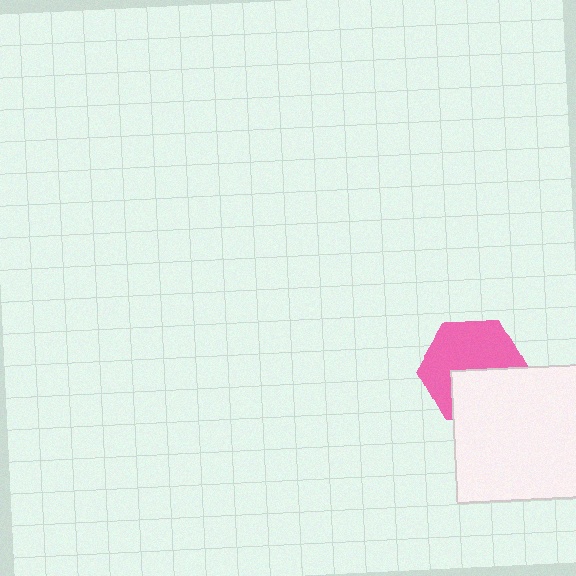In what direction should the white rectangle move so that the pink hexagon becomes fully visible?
The white rectangle should move down. That is the shortest direction to clear the overlap and leave the pink hexagon fully visible.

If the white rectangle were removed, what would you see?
You would see the complete pink hexagon.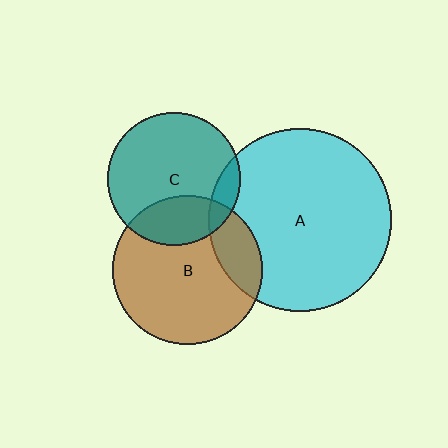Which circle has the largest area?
Circle A (cyan).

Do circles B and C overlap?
Yes.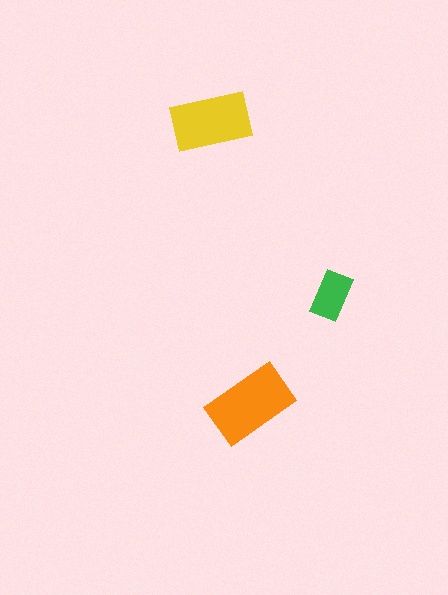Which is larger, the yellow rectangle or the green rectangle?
The yellow one.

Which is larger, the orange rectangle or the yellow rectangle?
The orange one.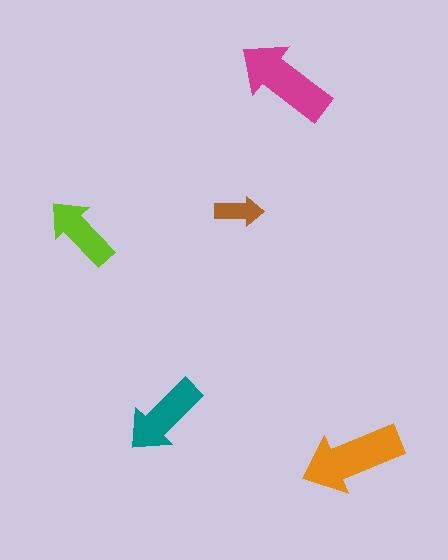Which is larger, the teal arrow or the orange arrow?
The orange one.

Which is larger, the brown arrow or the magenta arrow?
The magenta one.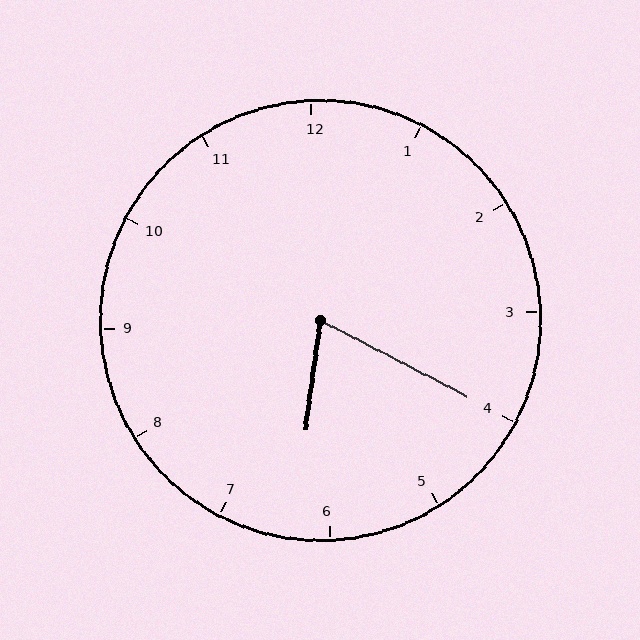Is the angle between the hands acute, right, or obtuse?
It is acute.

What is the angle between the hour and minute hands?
Approximately 70 degrees.